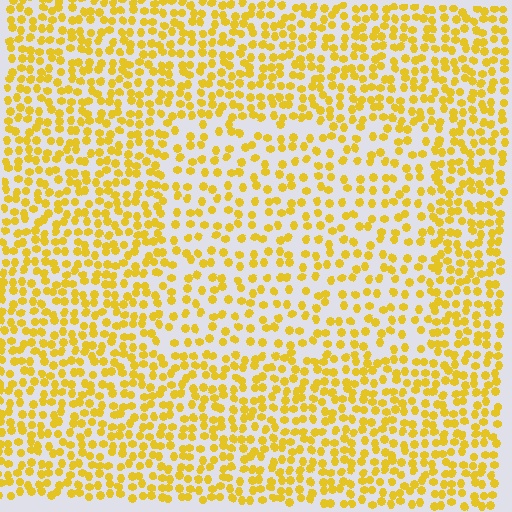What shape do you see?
I see a rectangle.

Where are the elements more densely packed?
The elements are more densely packed outside the rectangle boundary.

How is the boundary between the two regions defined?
The boundary is defined by a change in element density (approximately 1.6x ratio). All elements are the same color, size, and shape.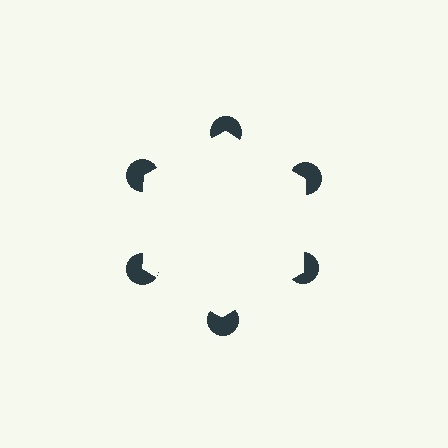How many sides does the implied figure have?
6 sides.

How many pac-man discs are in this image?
There are 6 — one at each vertex of the illusory hexagon.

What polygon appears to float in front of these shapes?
An illusory hexagon — its edges are inferred from the aligned wedge cuts in the pac-man discs, not physically drawn.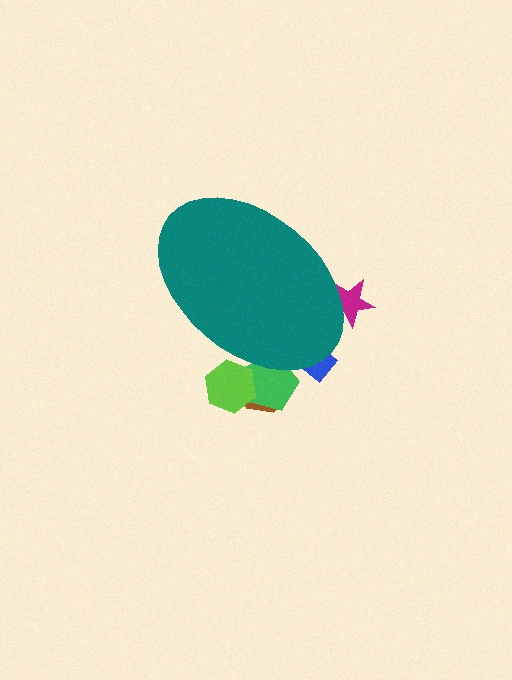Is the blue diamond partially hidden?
Yes, the blue diamond is partially hidden behind the teal ellipse.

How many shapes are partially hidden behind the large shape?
5 shapes are partially hidden.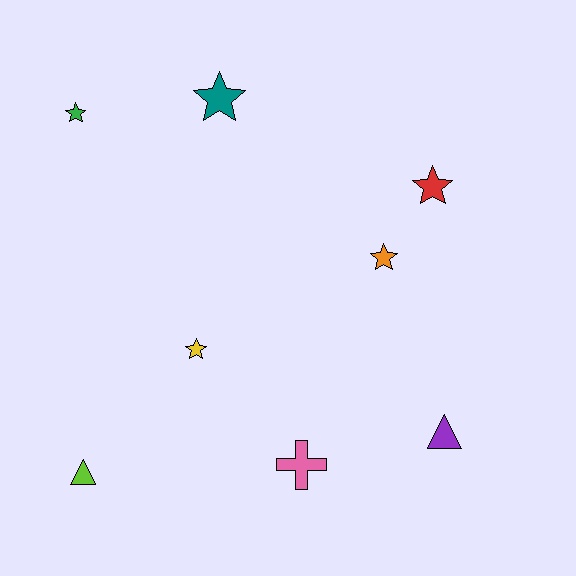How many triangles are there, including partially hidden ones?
There are 2 triangles.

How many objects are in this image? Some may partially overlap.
There are 8 objects.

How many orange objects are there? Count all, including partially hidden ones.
There is 1 orange object.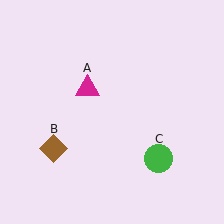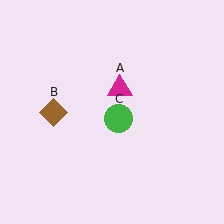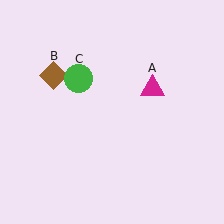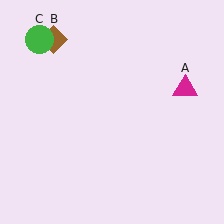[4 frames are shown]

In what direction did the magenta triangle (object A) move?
The magenta triangle (object A) moved right.